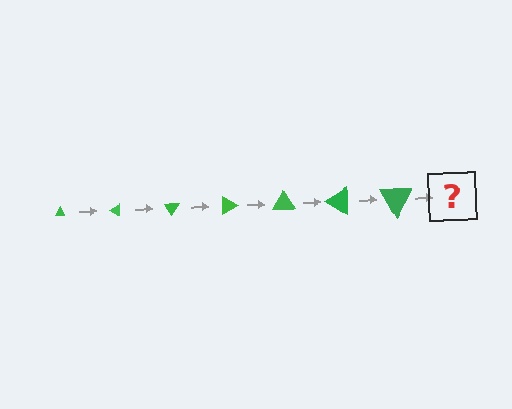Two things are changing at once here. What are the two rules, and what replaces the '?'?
The two rules are that the triangle grows larger each step and it rotates 30 degrees each step. The '?' should be a triangle, larger than the previous one and rotated 210 degrees from the start.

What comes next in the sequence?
The next element should be a triangle, larger than the previous one and rotated 210 degrees from the start.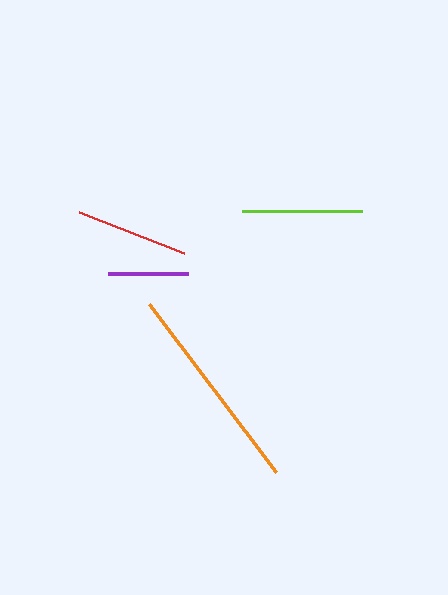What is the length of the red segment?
The red segment is approximately 113 pixels long.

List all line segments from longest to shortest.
From longest to shortest: orange, lime, red, purple.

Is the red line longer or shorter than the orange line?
The orange line is longer than the red line.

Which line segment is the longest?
The orange line is the longest at approximately 211 pixels.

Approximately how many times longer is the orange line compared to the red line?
The orange line is approximately 1.9 times the length of the red line.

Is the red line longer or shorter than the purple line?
The red line is longer than the purple line.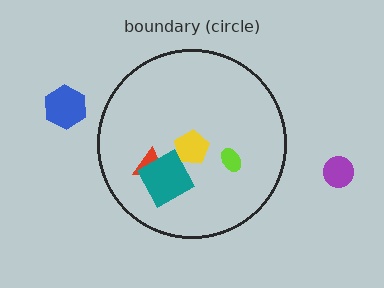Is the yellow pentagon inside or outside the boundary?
Inside.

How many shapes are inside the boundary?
4 inside, 2 outside.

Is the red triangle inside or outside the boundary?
Inside.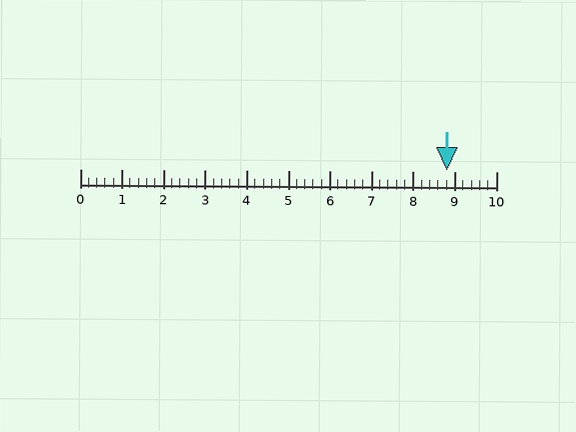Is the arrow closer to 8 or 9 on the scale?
The arrow is closer to 9.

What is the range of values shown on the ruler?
The ruler shows values from 0 to 10.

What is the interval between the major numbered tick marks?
The major tick marks are spaced 1 units apart.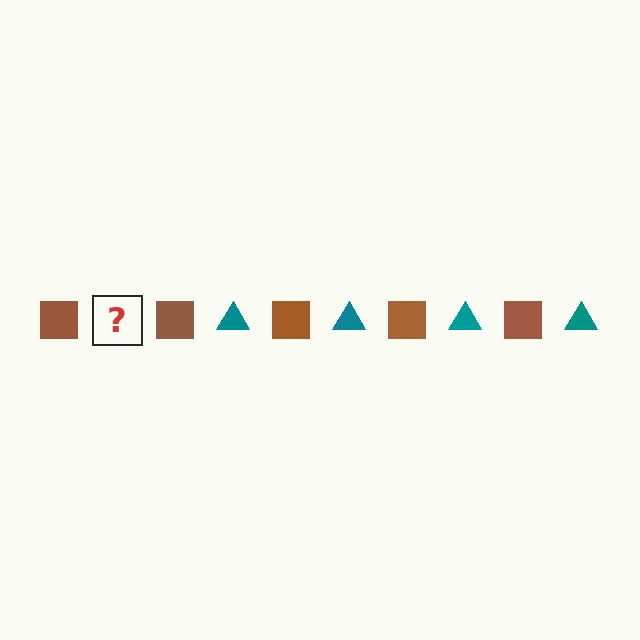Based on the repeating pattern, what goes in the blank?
The blank should be a teal triangle.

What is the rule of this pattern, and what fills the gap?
The rule is that the pattern alternates between brown square and teal triangle. The gap should be filled with a teal triangle.